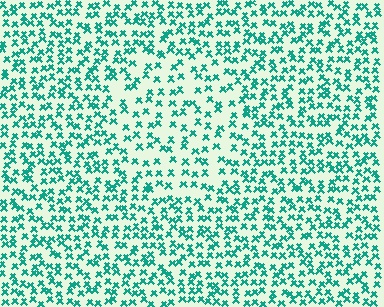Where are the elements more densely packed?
The elements are more densely packed outside the circle boundary.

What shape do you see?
I see a circle.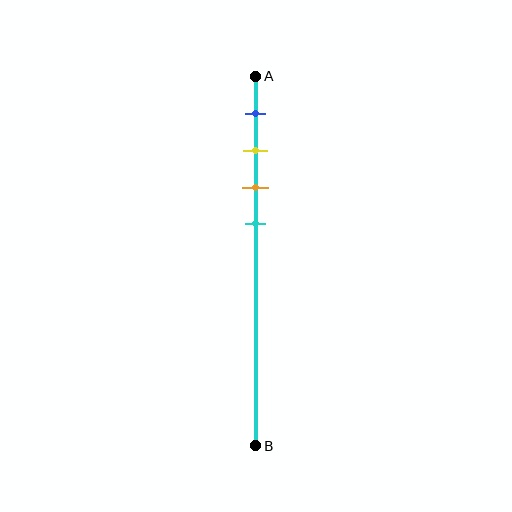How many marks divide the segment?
There are 4 marks dividing the segment.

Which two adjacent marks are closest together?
The yellow and orange marks are the closest adjacent pair.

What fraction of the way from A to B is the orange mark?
The orange mark is approximately 30% (0.3) of the way from A to B.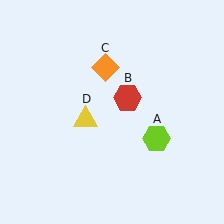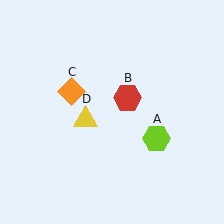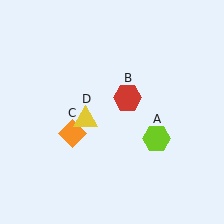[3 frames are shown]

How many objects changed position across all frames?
1 object changed position: orange diamond (object C).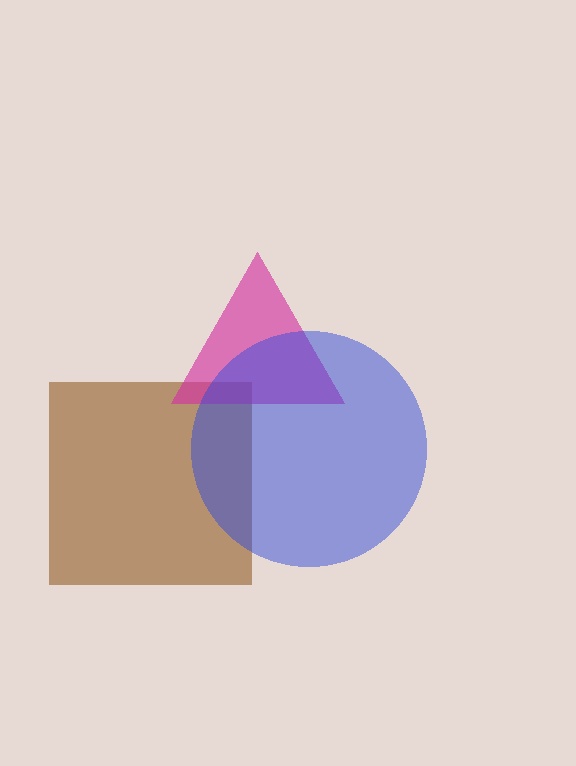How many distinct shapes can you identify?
There are 3 distinct shapes: a brown square, a magenta triangle, a blue circle.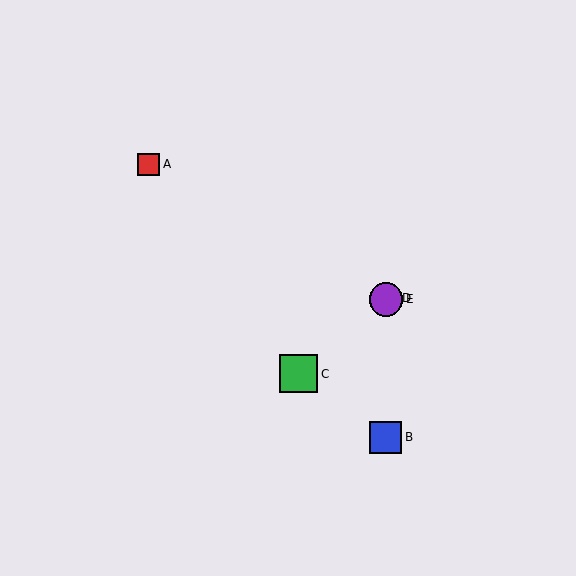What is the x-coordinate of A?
Object A is at x≈149.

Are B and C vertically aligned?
No, B is at x≈386 and C is at x≈299.